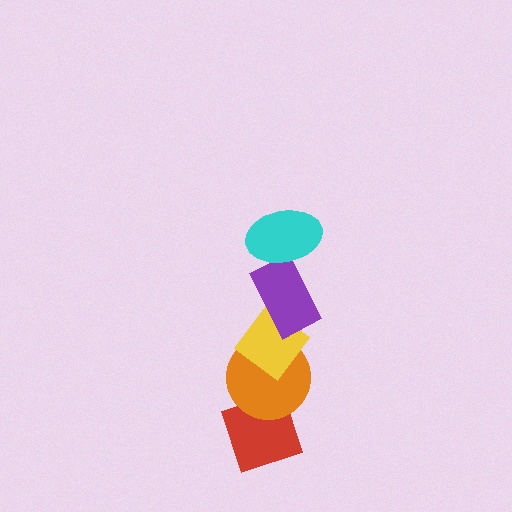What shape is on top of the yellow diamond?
The purple rectangle is on top of the yellow diamond.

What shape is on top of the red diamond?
The orange circle is on top of the red diamond.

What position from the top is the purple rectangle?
The purple rectangle is 2nd from the top.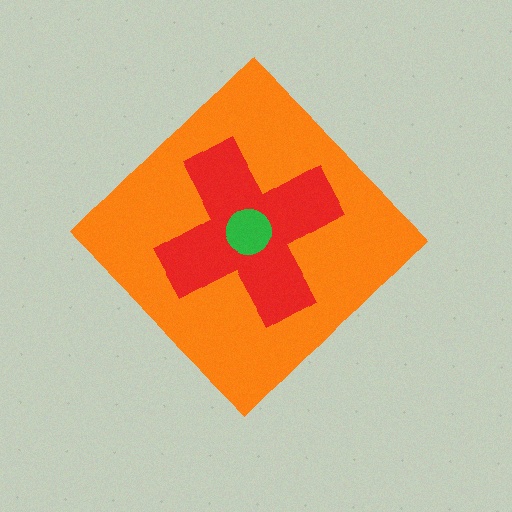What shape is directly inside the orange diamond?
The red cross.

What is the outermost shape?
The orange diamond.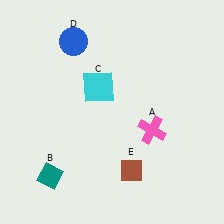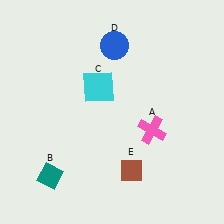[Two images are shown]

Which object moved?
The blue circle (D) moved right.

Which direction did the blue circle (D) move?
The blue circle (D) moved right.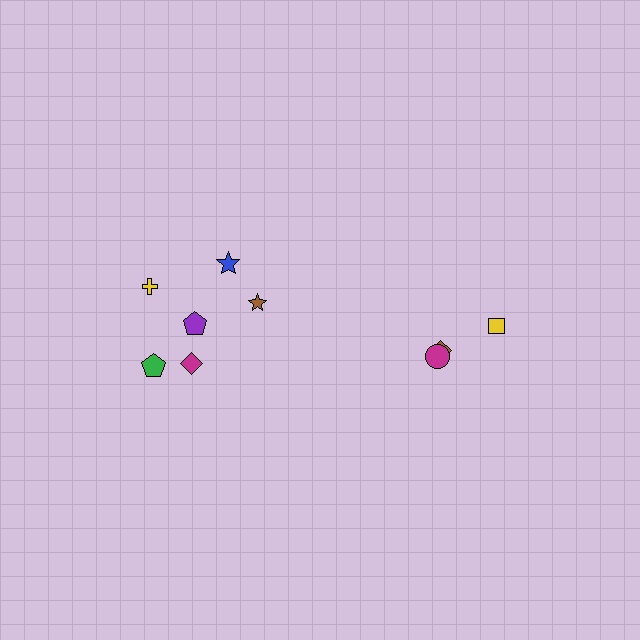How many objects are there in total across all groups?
There are 9 objects.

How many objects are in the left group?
There are 6 objects.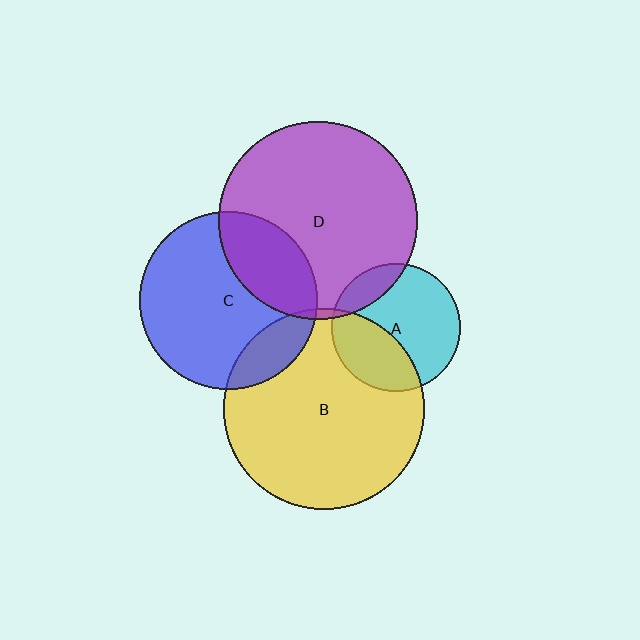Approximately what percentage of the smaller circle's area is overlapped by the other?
Approximately 30%.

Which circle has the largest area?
Circle B (yellow).